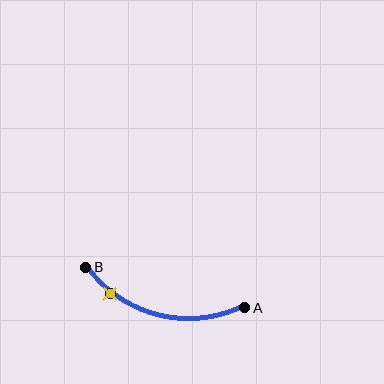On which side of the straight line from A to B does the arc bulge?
The arc bulges below the straight line connecting A and B.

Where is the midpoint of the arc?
The arc midpoint is the point on the curve farthest from the straight line joining A and B. It sits below that line.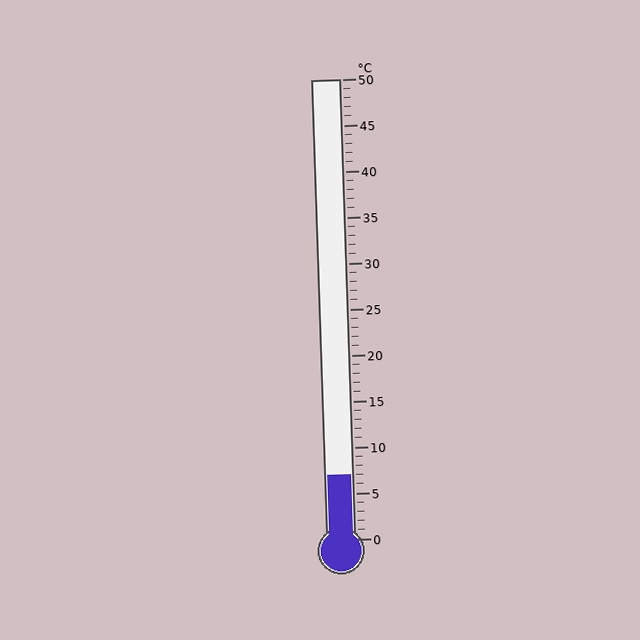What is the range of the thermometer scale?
The thermometer scale ranges from 0°C to 50°C.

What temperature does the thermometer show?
The thermometer shows approximately 7°C.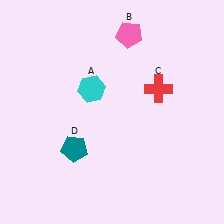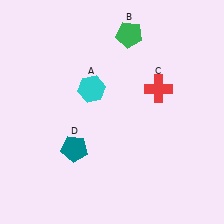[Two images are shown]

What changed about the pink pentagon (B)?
In Image 1, B is pink. In Image 2, it changed to green.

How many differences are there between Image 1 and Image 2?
There is 1 difference between the two images.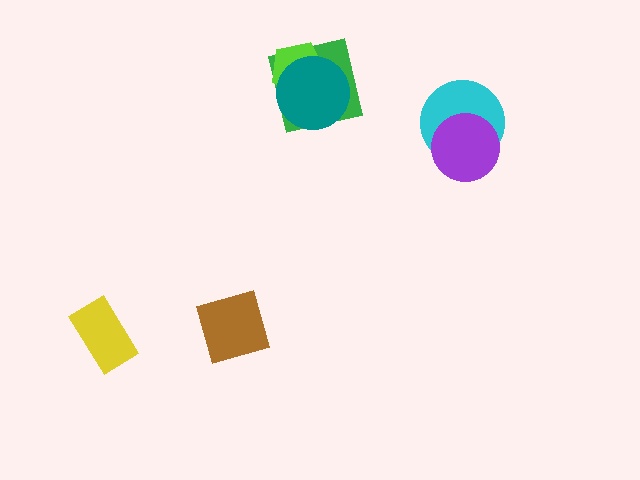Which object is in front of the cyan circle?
The purple circle is in front of the cyan circle.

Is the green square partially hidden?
Yes, it is partially covered by another shape.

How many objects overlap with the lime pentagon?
2 objects overlap with the lime pentagon.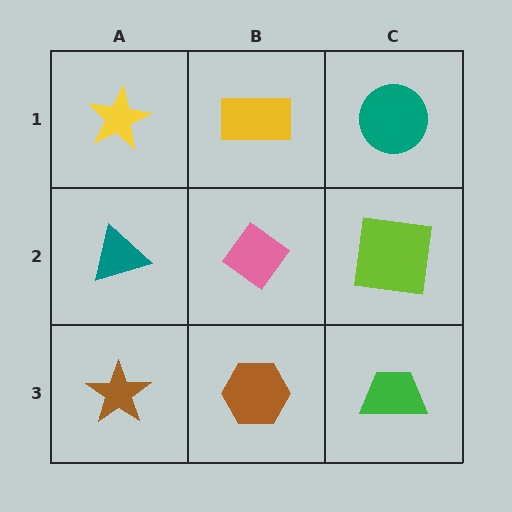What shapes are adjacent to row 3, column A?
A teal triangle (row 2, column A), a brown hexagon (row 3, column B).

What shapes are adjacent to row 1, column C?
A lime square (row 2, column C), a yellow rectangle (row 1, column B).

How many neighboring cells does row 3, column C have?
2.